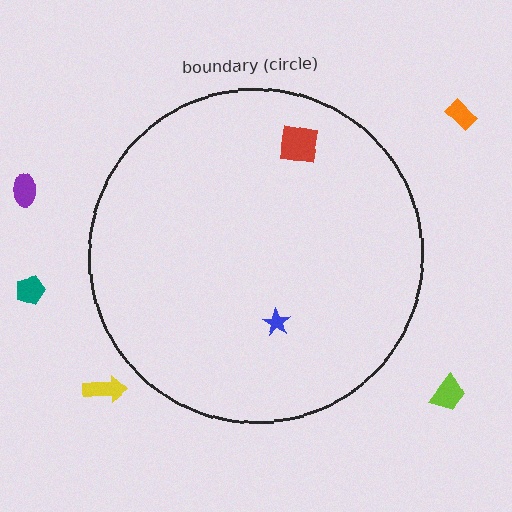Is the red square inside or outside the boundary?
Inside.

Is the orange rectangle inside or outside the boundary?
Outside.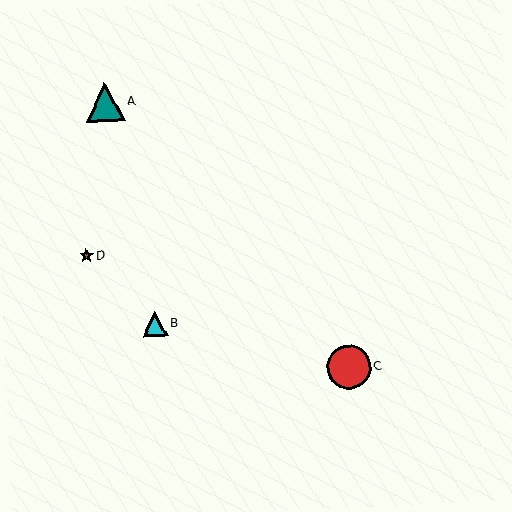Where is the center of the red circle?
The center of the red circle is at (349, 367).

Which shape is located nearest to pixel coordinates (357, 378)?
The red circle (labeled C) at (349, 367) is nearest to that location.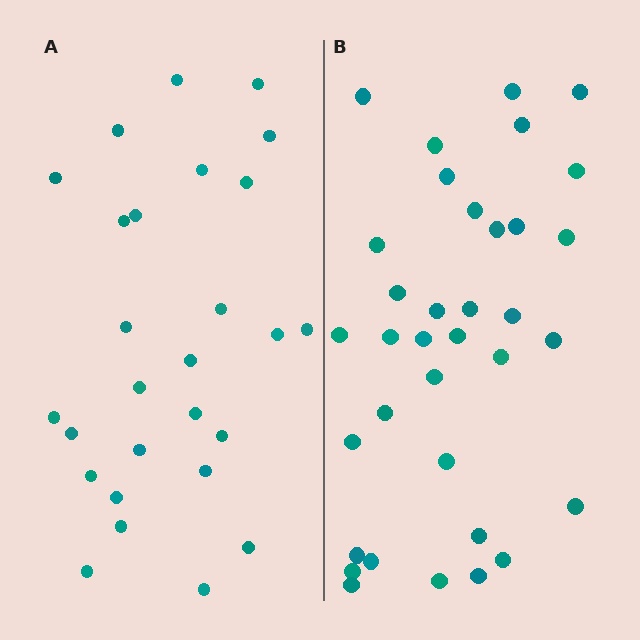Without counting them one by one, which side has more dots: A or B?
Region B (the right region) has more dots.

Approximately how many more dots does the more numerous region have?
Region B has roughly 8 or so more dots than region A.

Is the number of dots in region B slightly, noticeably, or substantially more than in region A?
Region B has noticeably more, but not dramatically so. The ratio is roughly 1.3 to 1.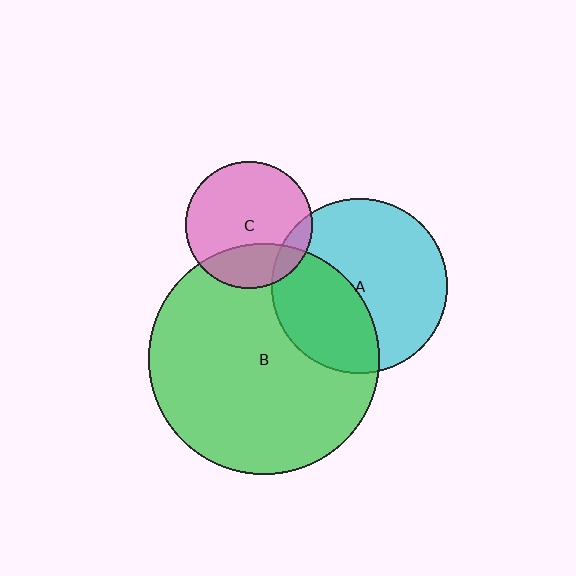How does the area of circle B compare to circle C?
Approximately 3.3 times.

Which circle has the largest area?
Circle B (green).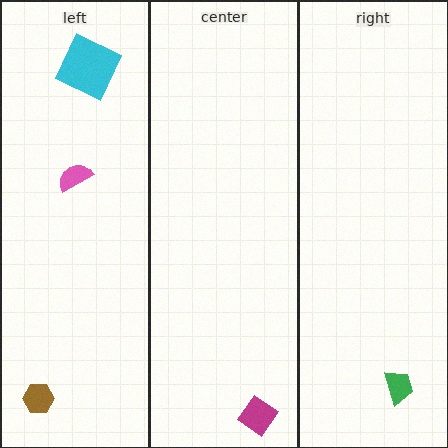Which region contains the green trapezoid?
The right region.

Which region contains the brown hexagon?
The left region.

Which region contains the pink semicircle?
The left region.